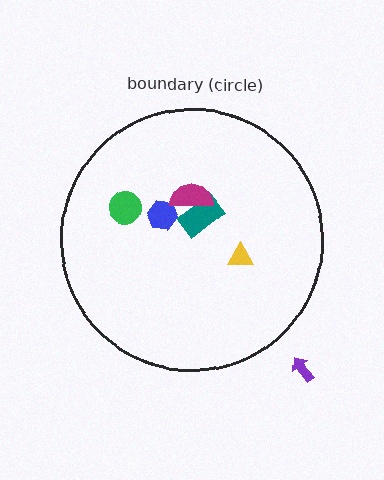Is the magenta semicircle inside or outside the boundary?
Inside.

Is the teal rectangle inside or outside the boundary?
Inside.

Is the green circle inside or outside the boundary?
Inside.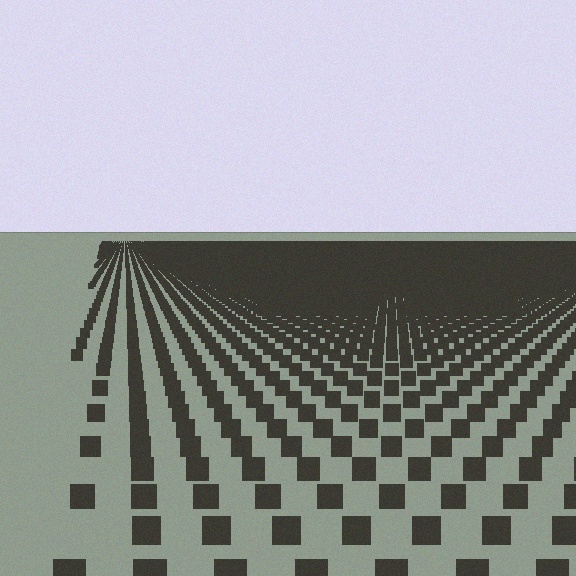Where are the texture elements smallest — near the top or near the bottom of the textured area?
Near the top.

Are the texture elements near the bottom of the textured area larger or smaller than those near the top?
Larger. Near the bottom, elements are closer to the viewer and appear at a bigger on-screen size.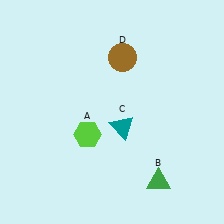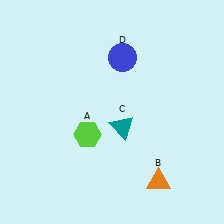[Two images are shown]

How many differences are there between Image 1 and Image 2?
There are 2 differences between the two images.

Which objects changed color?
B changed from green to orange. D changed from brown to blue.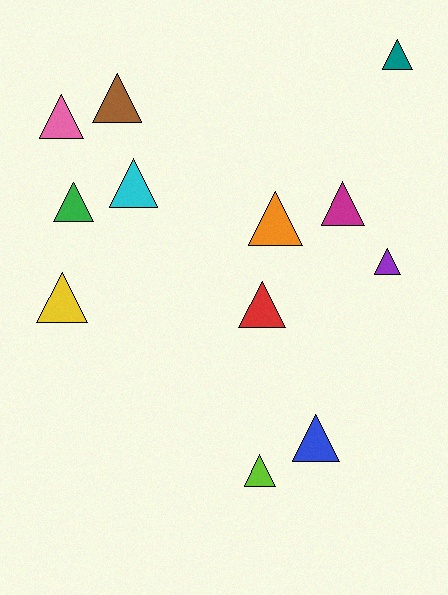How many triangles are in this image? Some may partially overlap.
There are 12 triangles.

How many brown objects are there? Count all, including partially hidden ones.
There is 1 brown object.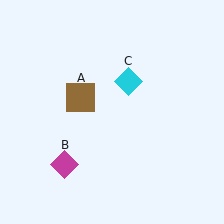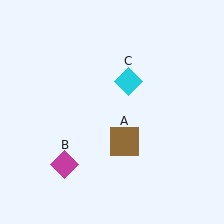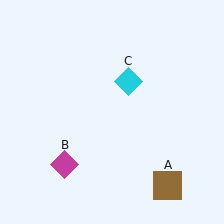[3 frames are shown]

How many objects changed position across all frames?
1 object changed position: brown square (object A).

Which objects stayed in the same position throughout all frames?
Magenta diamond (object B) and cyan diamond (object C) remained stationary.